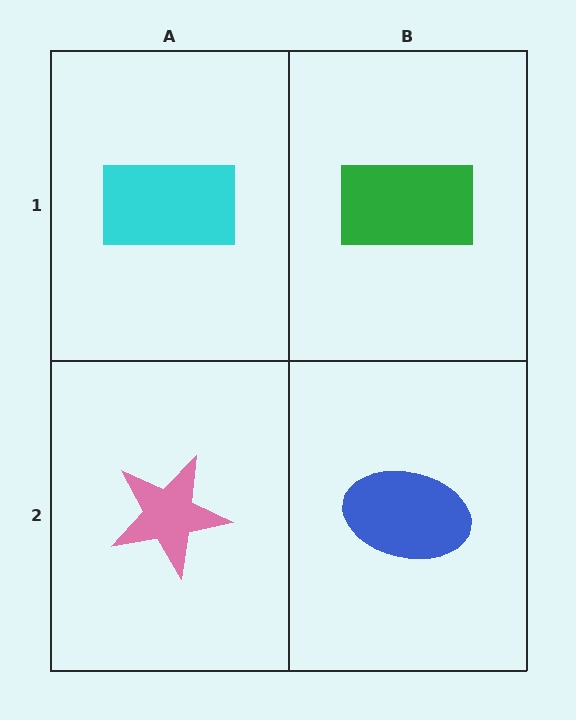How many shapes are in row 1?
2 shapes.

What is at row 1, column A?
A cyan rectangle.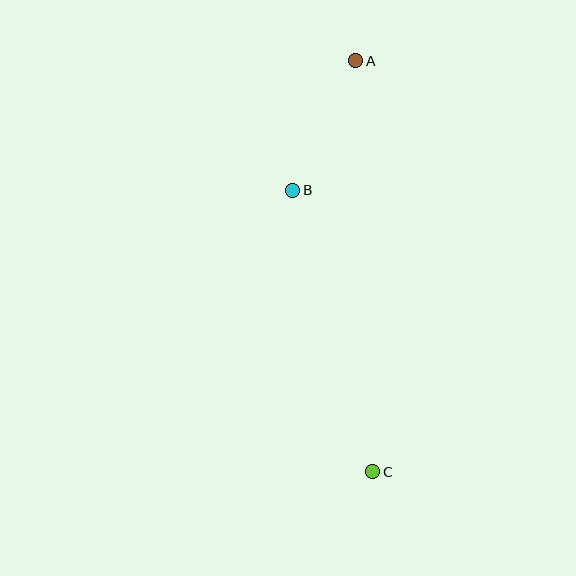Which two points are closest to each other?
Points A and B are closest to each other.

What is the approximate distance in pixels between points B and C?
The distance between B and C is approximately 293 pixels.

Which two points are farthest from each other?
Points A and C are farthest from each other.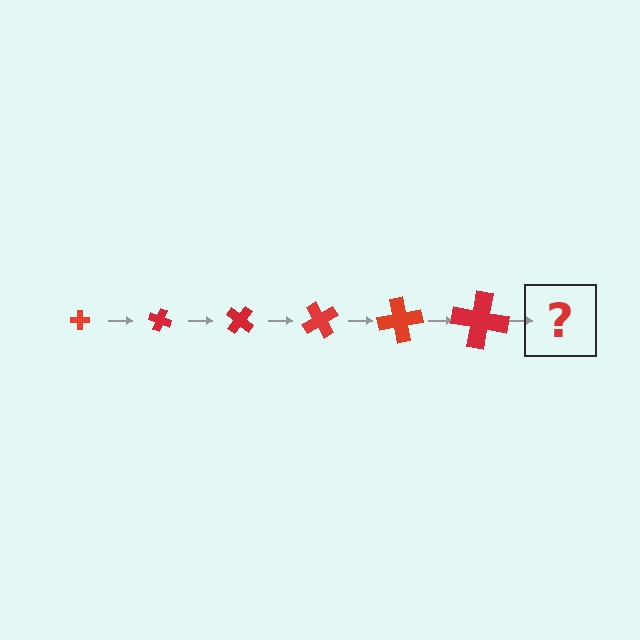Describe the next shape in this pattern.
It should be a cross, larger than the previous one and rotated 120 degrees from the start.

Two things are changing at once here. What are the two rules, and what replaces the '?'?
The two rules are that the cross grows larger each step and it rotates 20 degrees each step. The '?' should be a cross, larger than the previous one and rotated 120 degrees from the start.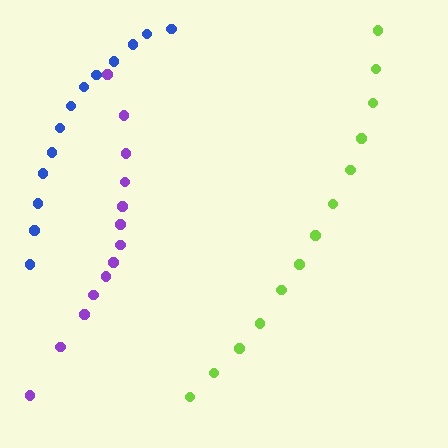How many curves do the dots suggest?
There are 3 distinct paths.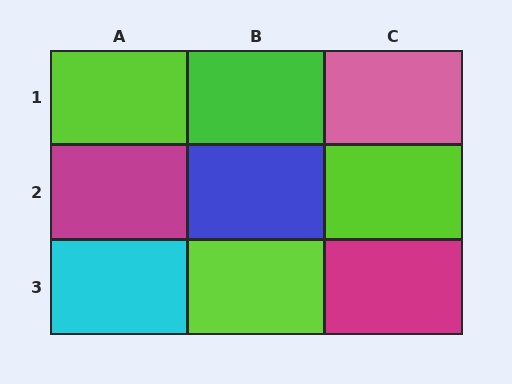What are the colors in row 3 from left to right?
Cyan, lime, magenta.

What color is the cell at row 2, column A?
Magenta.